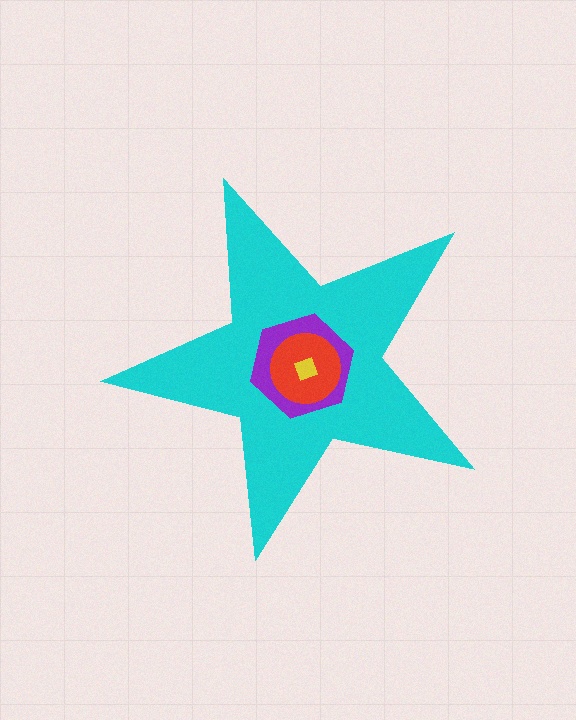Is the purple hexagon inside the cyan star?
Yes.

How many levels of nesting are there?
4.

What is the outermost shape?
The cyan star.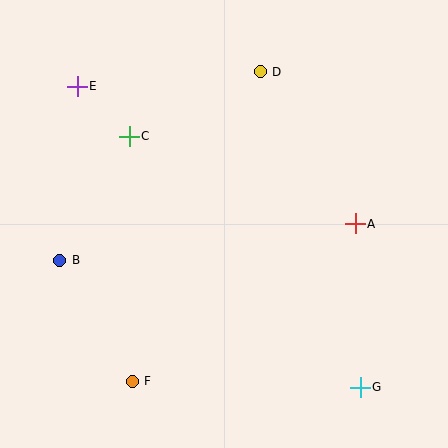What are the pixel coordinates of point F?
Point F is at (132, 382).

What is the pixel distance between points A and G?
The distance between A and G is 164 pixels.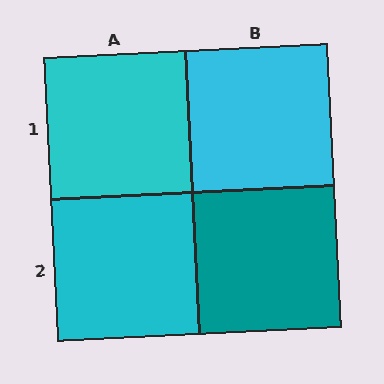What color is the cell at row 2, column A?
Cyan.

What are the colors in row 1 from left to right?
Cyan, cyan.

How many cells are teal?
1 cell is teal.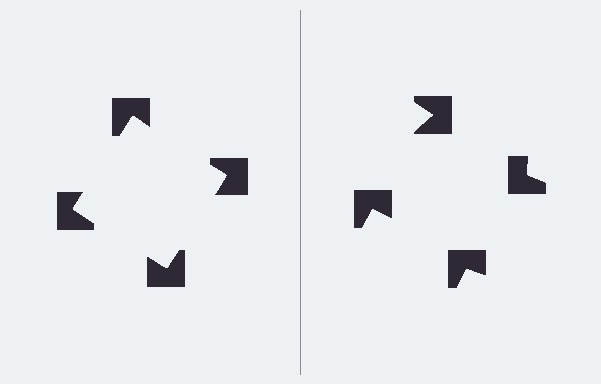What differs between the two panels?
The notched squares are positioned identically on both sides; only the wedge orientations differ. On the left they align to a square; on the right they are misaligned.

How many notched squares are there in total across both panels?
8 — 4 on each side.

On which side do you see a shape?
An illusory square appears on the left side. On the right side the wedge cuts are rotated, so no coherent shape forms.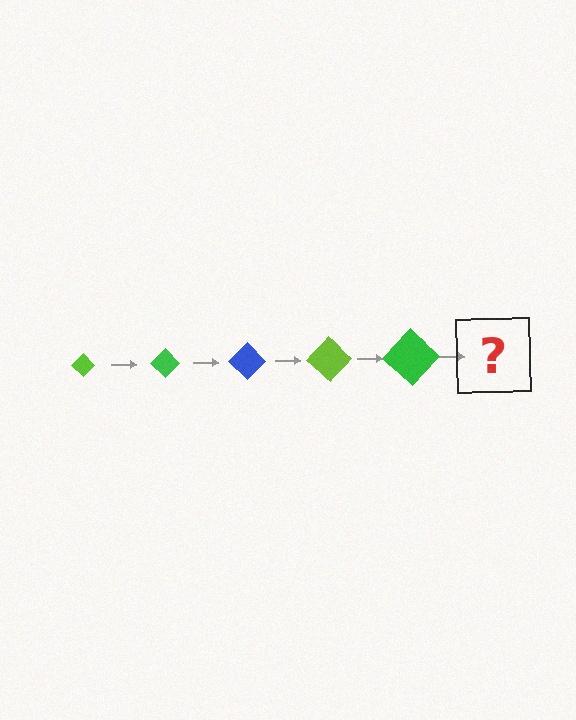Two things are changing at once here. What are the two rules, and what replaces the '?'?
The two rules are that the diamond grows larger each step and the color cycles through lime, green, and blue. The '?' should be a blue diamond, larger than the previous one.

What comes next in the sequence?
The next element should be a blue diamond, larger than the previous one.